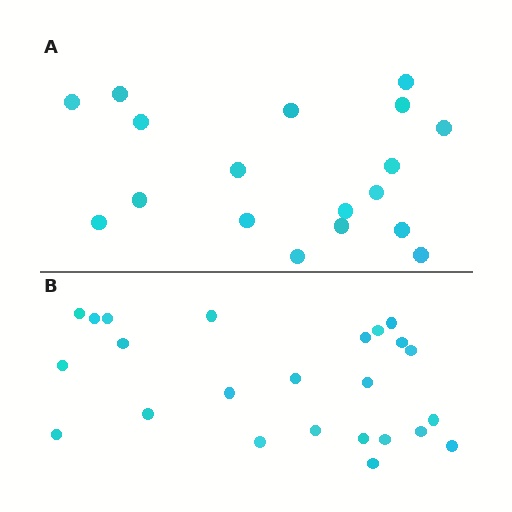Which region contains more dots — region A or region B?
Region B (the bottom region) has more dots.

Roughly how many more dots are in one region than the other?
Region B has about 6 more dots than region A.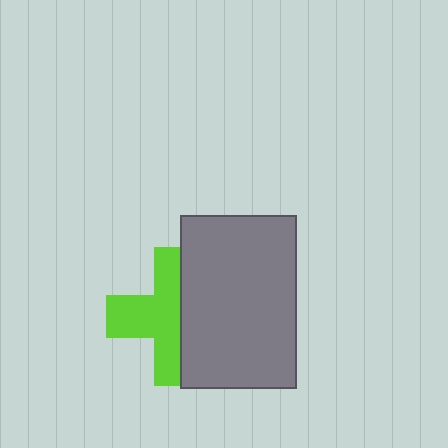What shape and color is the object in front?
The object in front is a gray rectangle.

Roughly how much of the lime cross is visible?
About half of it is visible (roughly 55%).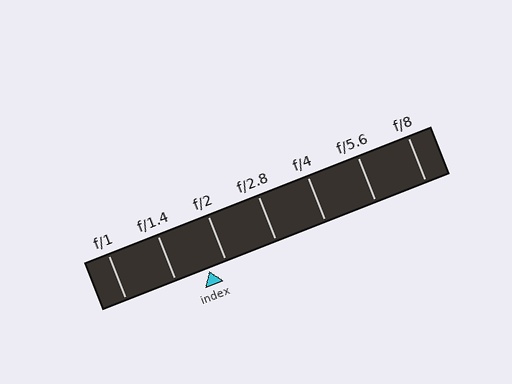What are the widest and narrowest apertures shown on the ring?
The widest aperture shown is f/1 and the narrowest is f/8.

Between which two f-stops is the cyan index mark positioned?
The index mark is between f/1.4 and f/2.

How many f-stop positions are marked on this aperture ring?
There are 7 f-stop positions marked.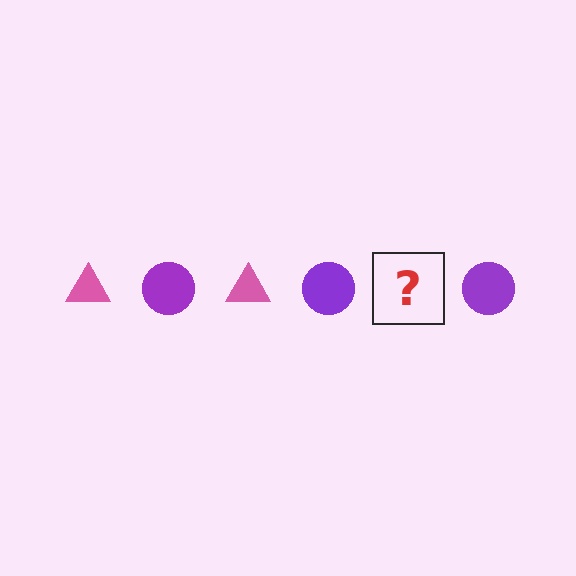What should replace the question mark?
The question mark should be replaced with a pink triangle.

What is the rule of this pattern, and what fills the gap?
The rule is that the pattern alternates between pink triangle and purple circle. The gap should be filled with a pink triangle.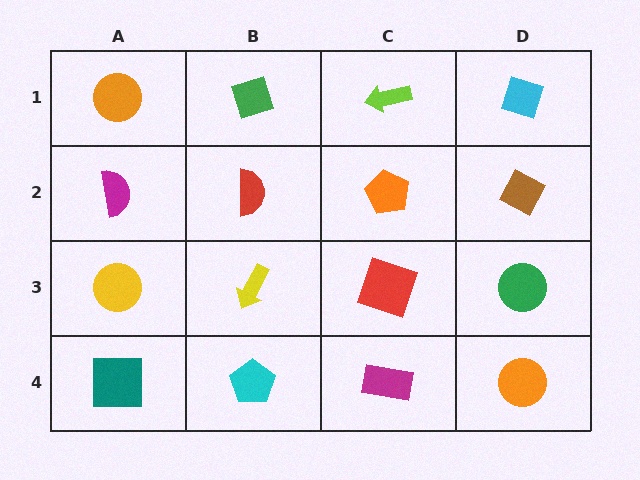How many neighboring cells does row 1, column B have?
3.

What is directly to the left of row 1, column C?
A green diamond.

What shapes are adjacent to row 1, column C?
An orange pentagon (row 2, column C), a green diamond (row 1, column B), a cyan diamond (row 1, column D).